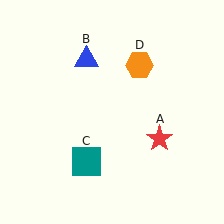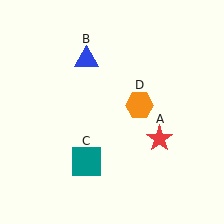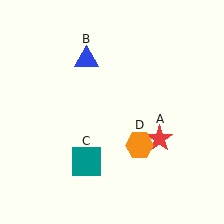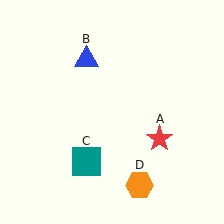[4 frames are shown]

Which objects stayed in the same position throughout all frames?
Red star (object A) and blue triangle (object B) and teal square (object C) remained stationary.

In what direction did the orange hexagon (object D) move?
The orange hexagon (object D) moved down.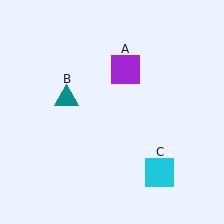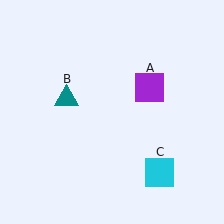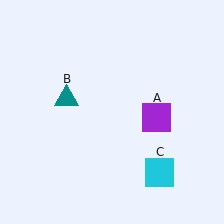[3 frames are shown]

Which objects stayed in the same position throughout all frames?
Teal triangle (object B) and cyan square (object C) remained stationary.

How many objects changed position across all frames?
1 object changed position: purple square (object A).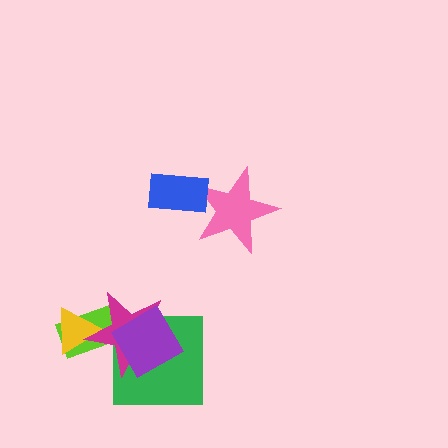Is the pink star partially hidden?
Yes, it is partially covered by another shape.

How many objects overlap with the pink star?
1 object overlaps with the pink star.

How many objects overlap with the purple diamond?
3 objects overlap with the purple diamond.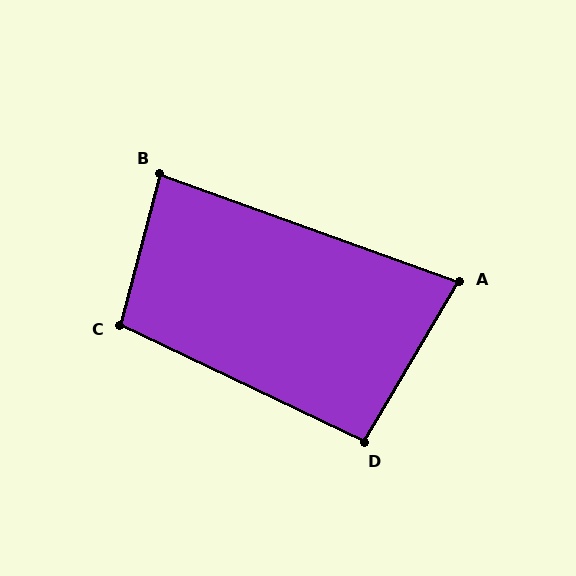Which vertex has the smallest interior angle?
A, at approximately 79 degrees.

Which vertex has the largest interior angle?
C, at approximately 101 degrees.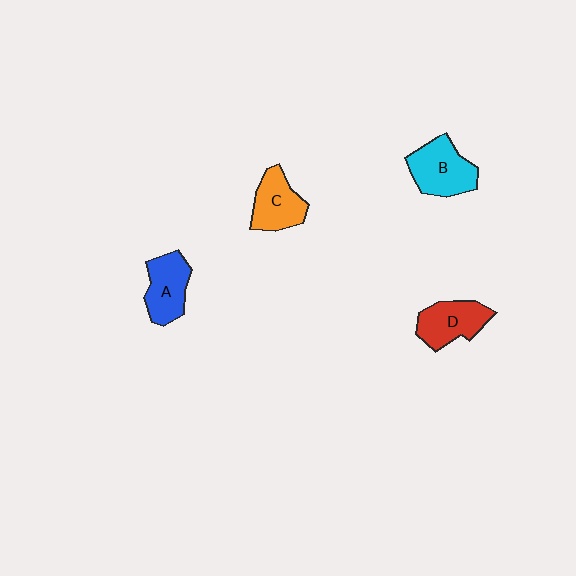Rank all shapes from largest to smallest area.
From largest to smallest: B (cyan), D (red), A (blue), C (orange).